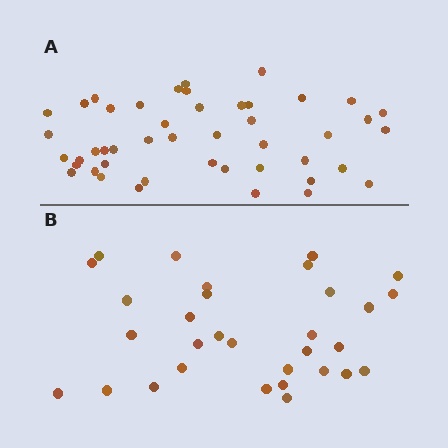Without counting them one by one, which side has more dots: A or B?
Region A (the top region) has more dots.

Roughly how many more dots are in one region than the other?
Region A has approximately 15 more dots than region B.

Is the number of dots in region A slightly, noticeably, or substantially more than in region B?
Region A has substantially more. The ratio is roughly 1.5 to 1.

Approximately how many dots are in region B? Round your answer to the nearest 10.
About 30 dots. (The exact count is 31, which rounds to 30.)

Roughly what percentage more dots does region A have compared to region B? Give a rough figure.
About 50% more.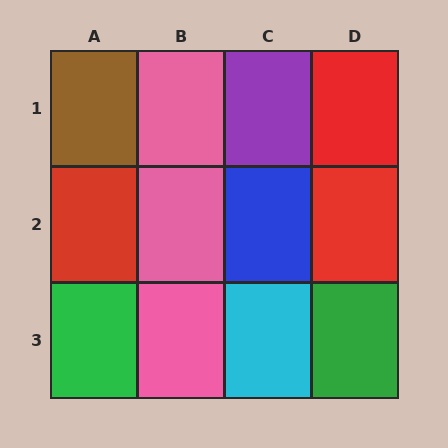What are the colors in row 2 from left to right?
Red, pink, blue, red.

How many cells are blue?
1 cell is blue.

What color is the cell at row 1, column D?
Red.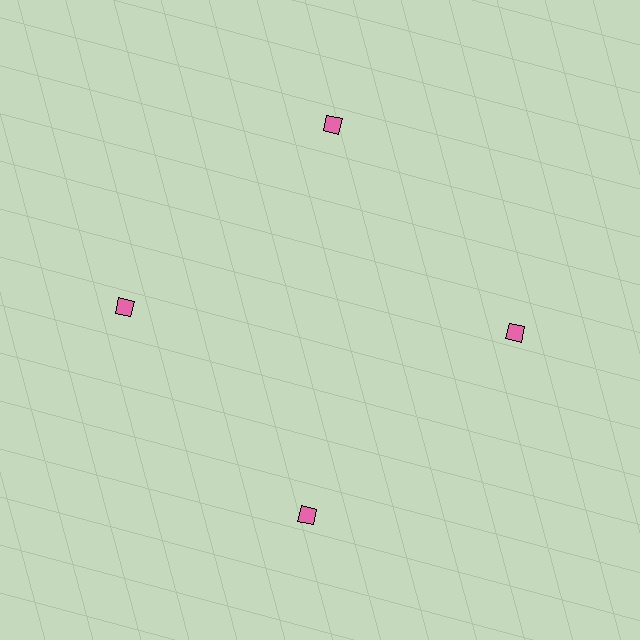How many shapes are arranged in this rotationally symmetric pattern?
There are 4 shapes, arranged in 4 groups of 1.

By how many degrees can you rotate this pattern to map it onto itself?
The pattern maps onto itself every 90 degrees of rotation.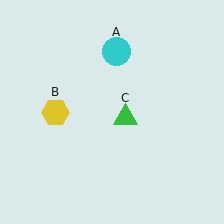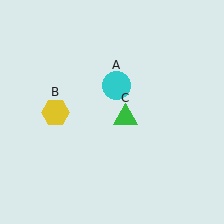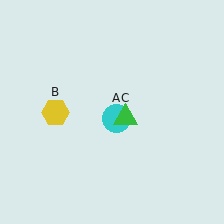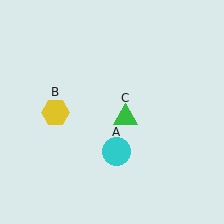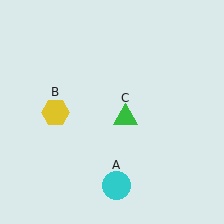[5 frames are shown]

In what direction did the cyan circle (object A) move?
The cyan circle (object A) moved down.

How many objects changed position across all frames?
1 object changed position: cyan circle (object A).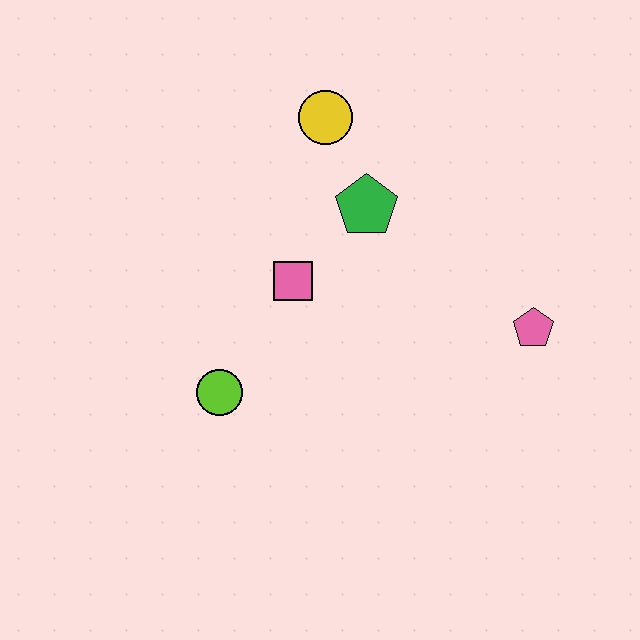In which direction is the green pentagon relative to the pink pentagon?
The green pentagon is to the left of the pink pentagon.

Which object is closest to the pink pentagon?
The green pentagon is closest to the pink pentagon.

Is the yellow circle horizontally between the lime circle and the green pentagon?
Yes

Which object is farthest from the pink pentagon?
The lime circle is farthest from the pink pentagon.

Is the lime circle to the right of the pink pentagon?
No